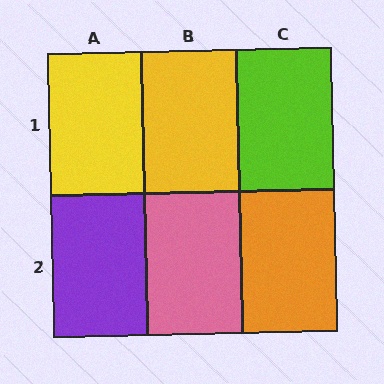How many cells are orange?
1 cell is orange.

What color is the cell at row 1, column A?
Yellow.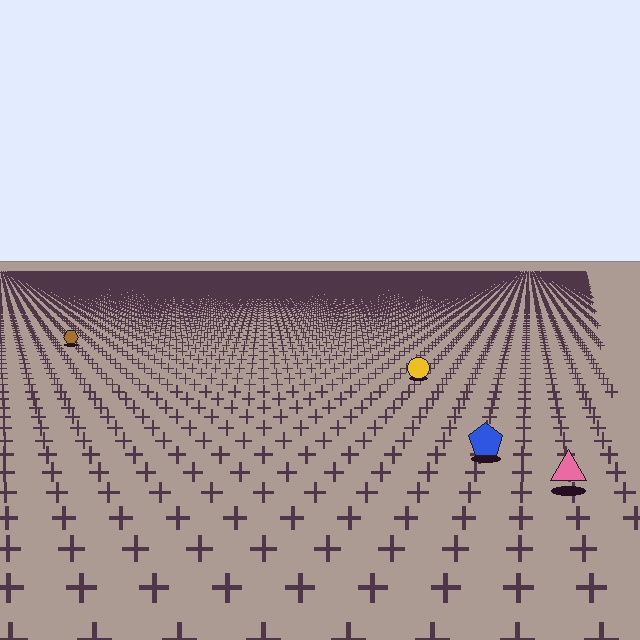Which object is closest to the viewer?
The pink triangle is closest. The texture marks near it are larger and more spread out.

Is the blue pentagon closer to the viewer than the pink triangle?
No. The pink triangle is closer — you can tell from the texture gradient: the ground texture is coarser near it.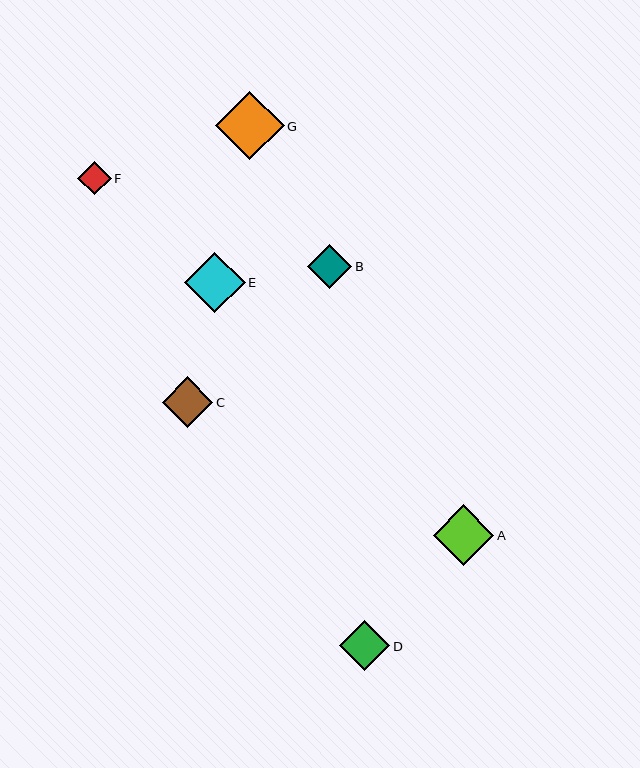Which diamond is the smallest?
Diamond F is the smallest with a size of approximately 33 pixels.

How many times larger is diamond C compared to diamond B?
Diamond C is approximately 1.2 times the size of diamond B.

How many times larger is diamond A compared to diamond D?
Diamond A is approximately 1.2 times the size of diamond D.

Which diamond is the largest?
Diamond G is the largest with a size of approximately 68 pixels.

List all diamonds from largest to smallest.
From largest to smallest: G, E, A, C, D, B, F.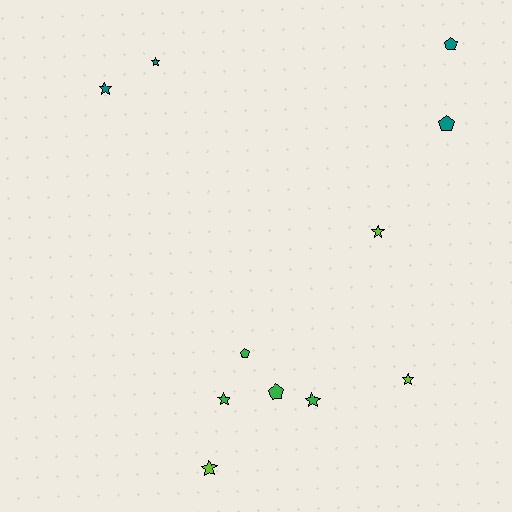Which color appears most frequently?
Teal, with 4 objects.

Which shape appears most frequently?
Star, with 7 objects.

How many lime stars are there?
There are 3 lime stars.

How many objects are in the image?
There are 11 objects.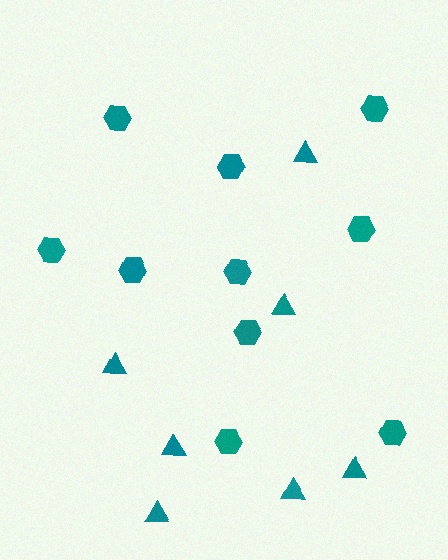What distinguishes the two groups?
There are 2 groups: one group of hexagons (10) and one group of triangles (7).